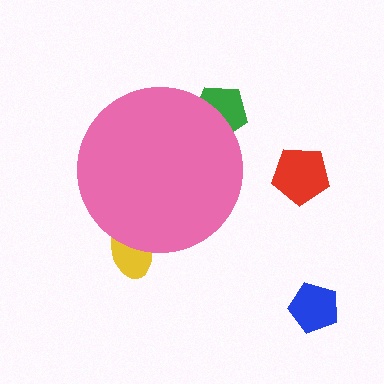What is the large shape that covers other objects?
A pink circle.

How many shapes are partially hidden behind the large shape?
2 shapes are partially hidden.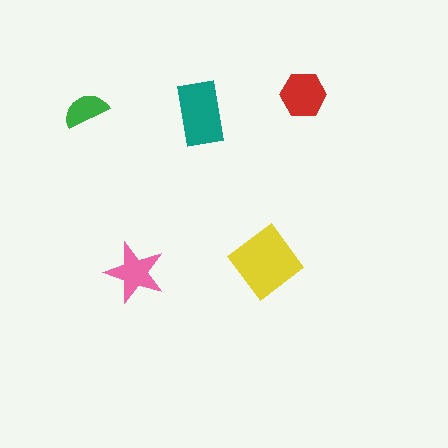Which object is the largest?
The yellow diamond.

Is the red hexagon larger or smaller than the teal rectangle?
Smaller.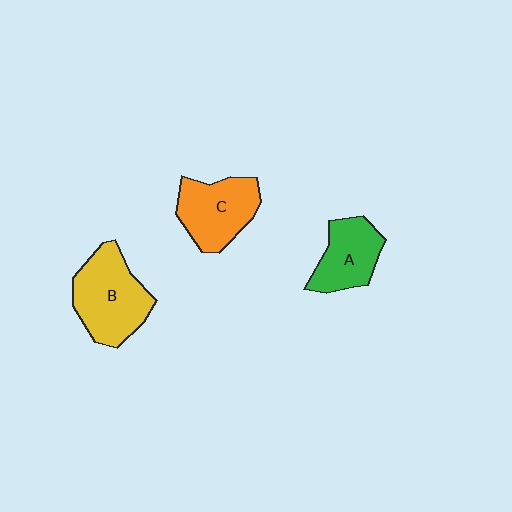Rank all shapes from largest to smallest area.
From largest to smallest: B (yellow), C (orange), A (green).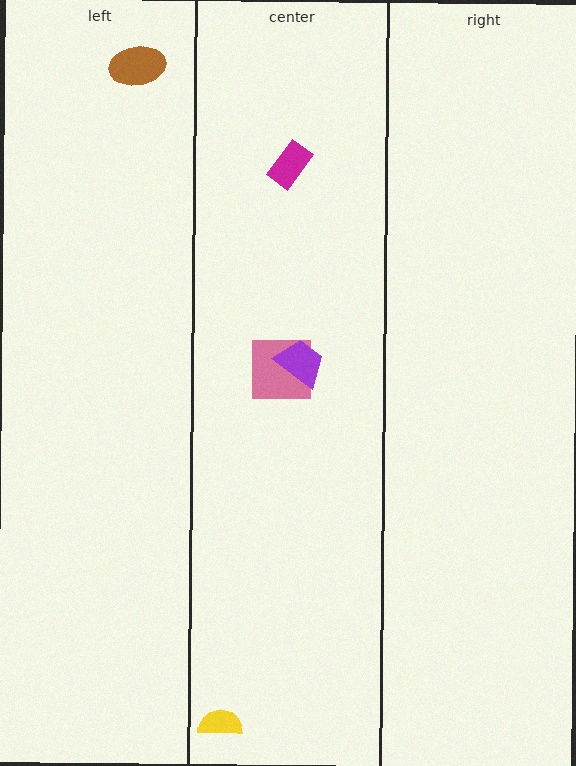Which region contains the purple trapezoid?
The center region.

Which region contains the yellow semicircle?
The center region.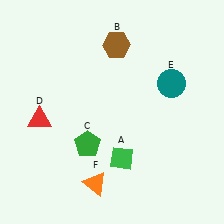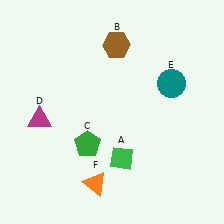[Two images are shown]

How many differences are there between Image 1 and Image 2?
There is 1 difference between the two images.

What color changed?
The triangle (D) changed from red in Image 1 to magenta in Image 2.